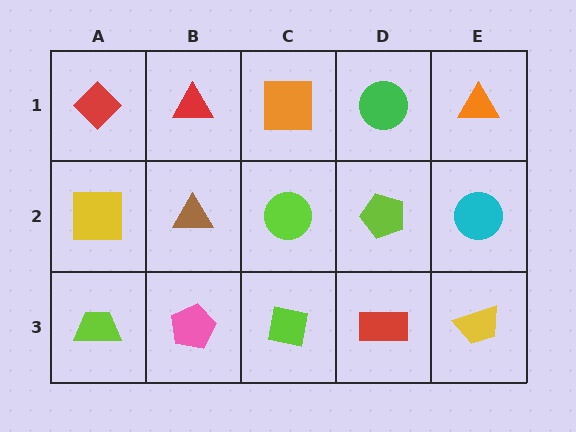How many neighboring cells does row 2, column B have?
4.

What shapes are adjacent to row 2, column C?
An orange square (row 1, column C), a lime square (row 3, column C), a brown triangle (row 2, column B), a lime pentagon (row 2, column D).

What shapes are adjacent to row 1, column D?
A lime pentagon (row 2, column D), an orange square (row 1, column C), an orange triangle (row 1, column E).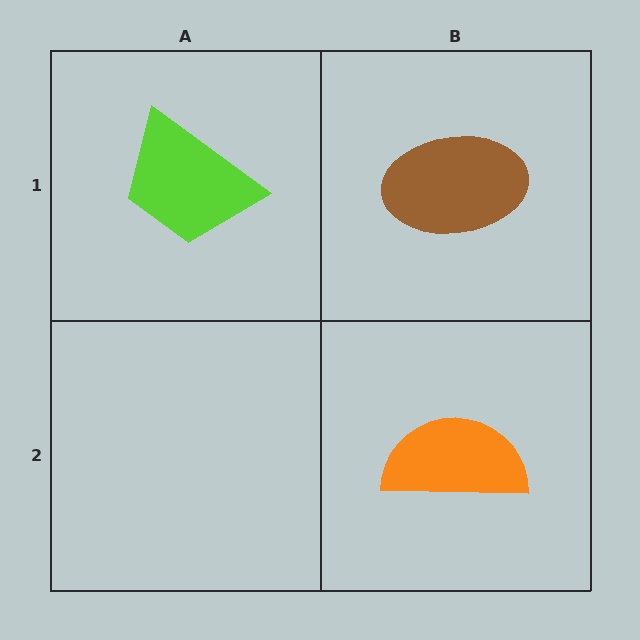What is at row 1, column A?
A lime trapezoid.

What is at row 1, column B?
A brown ellipse.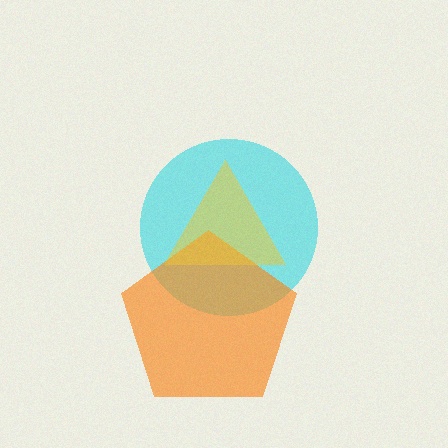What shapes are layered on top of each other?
The layered shapes are: a cyan circle, an orange pentagon, a yellow triangle.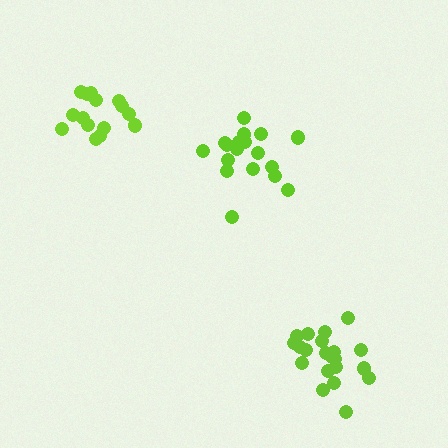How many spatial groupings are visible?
There are 3 spatial groupings.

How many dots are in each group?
Group 1: 18 dots, Group 2: 21 dots, Group 3: 15 dots (54 total).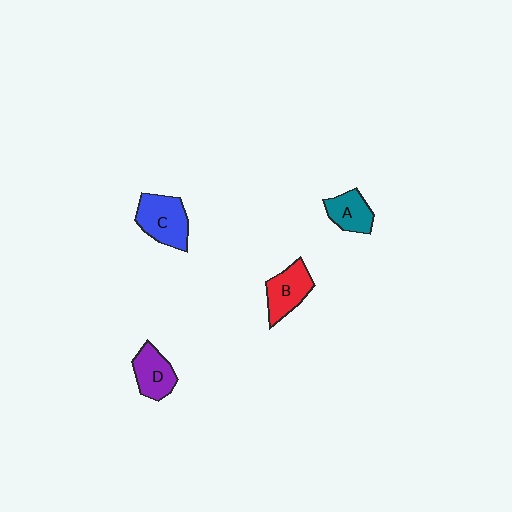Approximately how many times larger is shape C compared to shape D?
Approximately 1.3 times.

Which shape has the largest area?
Shape C (blue).